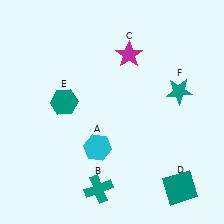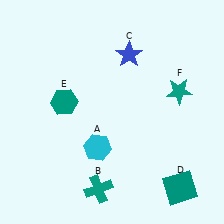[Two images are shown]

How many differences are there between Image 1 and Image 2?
There is 1 difference between the two images.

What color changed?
The star (C) changed from magenta in Image 1 to blue in Image 2.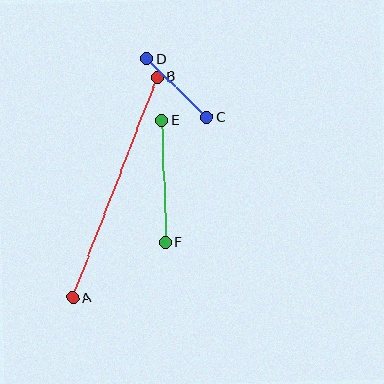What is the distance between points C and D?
The distance is approximately 84 pixels.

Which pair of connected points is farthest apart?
Points A and B are farthest apart.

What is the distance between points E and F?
The distance is approximately 122 pixels.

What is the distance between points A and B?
The distance is approximately 236 pixels.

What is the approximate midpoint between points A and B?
The midpoint is at approximately (115, 187) pixels.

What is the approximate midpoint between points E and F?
The midpoint is at approximately (164, 181) pixels.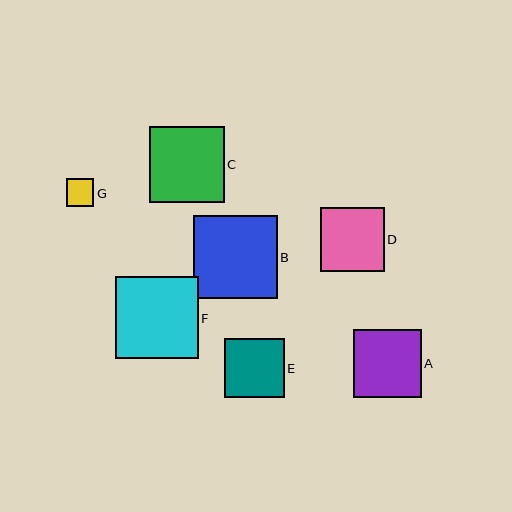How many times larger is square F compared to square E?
Square F is approximately 1.4 times the size of square E.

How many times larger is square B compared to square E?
Square B is approximately 1.4 times the size of square E.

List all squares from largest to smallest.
From largest to smallest: B, F, C, A, D, E, G.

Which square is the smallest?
Square G is the smallest with a size of approximately 28 pixels.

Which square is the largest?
Square B is the largest with a size of approximately 84 pixels.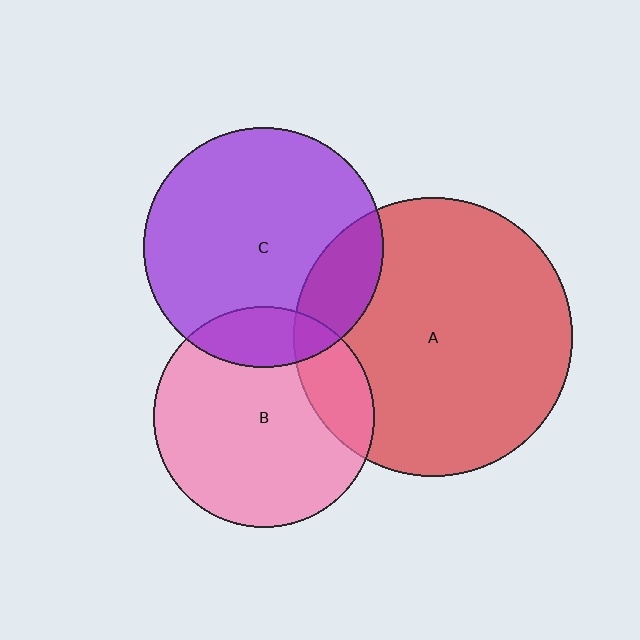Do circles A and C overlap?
Yes.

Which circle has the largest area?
Circle A (red).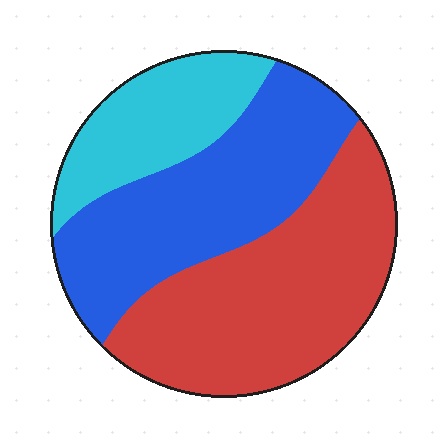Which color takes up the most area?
Red, at roughly 45%.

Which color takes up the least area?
Cyan, at roughly 20%.